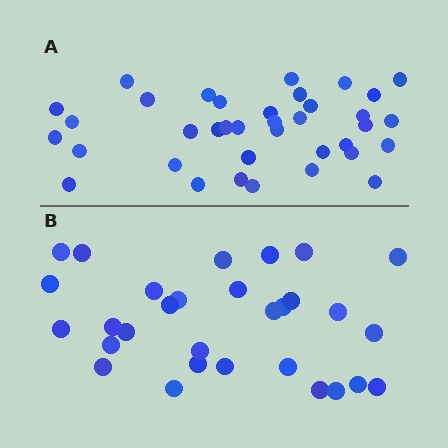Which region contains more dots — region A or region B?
Region A (the top region) has more dots.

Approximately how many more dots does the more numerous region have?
Region A has roughly 8 or so more dots than region B.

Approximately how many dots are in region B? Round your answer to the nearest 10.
About 30 dots.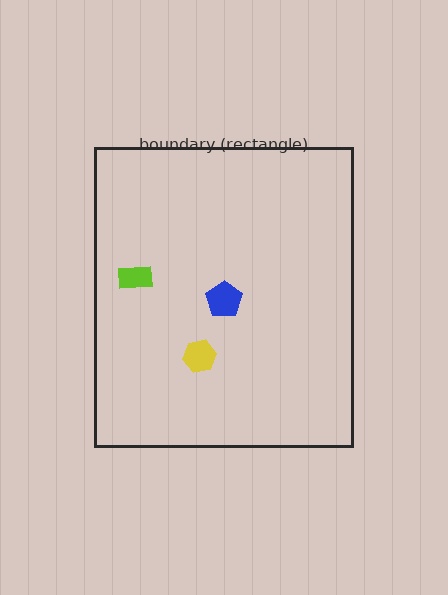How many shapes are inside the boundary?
3 inside, 0 outside.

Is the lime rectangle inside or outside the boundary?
Inside.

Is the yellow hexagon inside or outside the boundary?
Inside.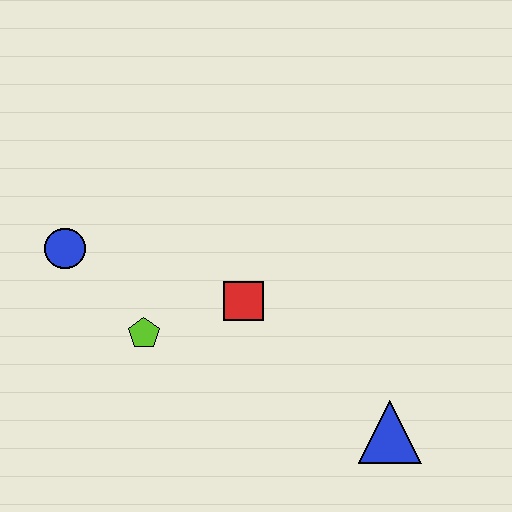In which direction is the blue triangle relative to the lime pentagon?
The blue triangle is to the right of the lime pentagon.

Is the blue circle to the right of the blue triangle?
No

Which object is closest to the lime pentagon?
The red square is closest to the lime pentagon.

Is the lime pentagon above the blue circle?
No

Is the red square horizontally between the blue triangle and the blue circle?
Yes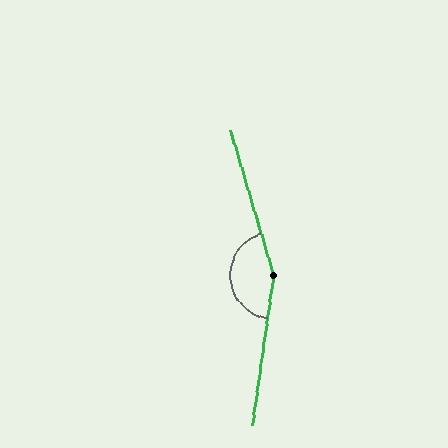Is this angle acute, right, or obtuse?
It is obtuse.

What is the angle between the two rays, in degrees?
Approximately 155 degrees.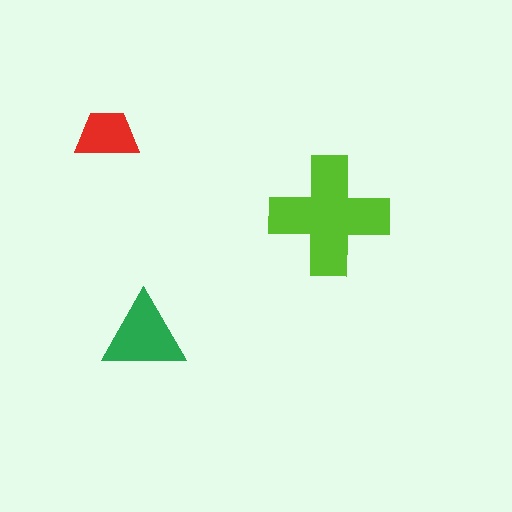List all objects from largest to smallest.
The lime cross, the green triangle, the red trapezoid.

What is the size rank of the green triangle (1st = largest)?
2nd.